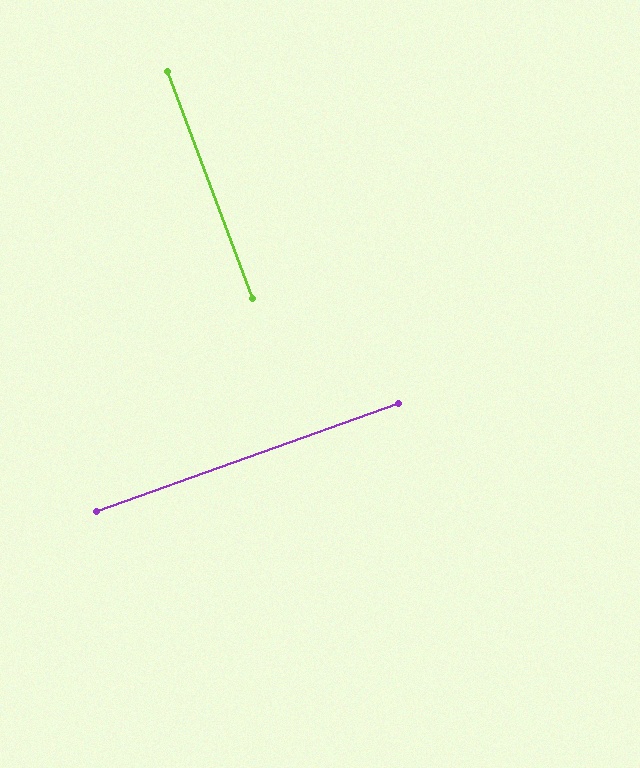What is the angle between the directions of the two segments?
Approximately 89 degrees.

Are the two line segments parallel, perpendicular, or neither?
Perpendicular — they meet at approximately 89°.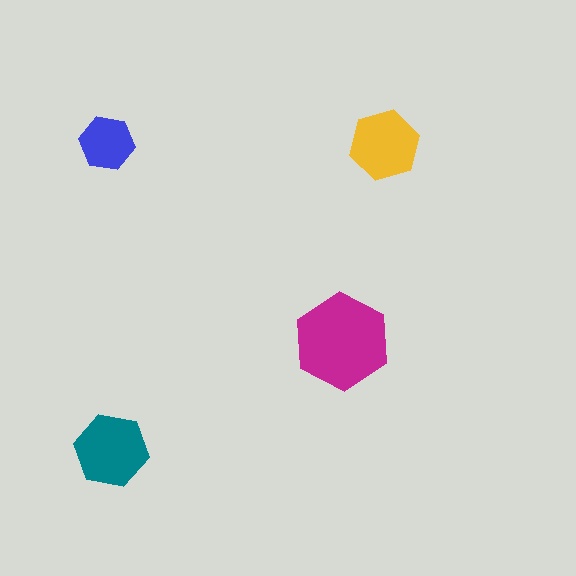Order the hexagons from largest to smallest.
the magenta one, the teal one, the yellow one, the blue one.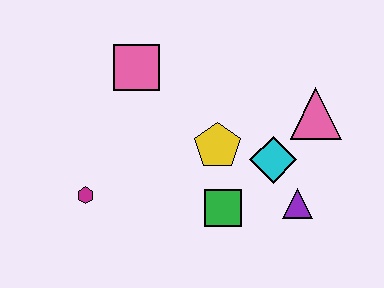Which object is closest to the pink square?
The yellow pentagon is closest to the pink square.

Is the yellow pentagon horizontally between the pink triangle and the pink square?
Yes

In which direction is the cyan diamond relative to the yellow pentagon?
The cyan diamond is to the right of the yellow pentagon.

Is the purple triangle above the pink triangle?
No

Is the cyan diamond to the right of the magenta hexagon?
Yes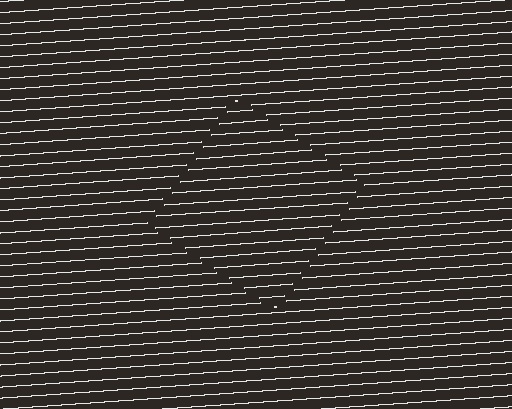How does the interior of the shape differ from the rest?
The interior of the shape contains the same grating, shifted by half a period — the contour is defined by the phase discontinuity where line-ends from the inner and outer gratings abut.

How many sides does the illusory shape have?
4 sides — the line-ends trace a square.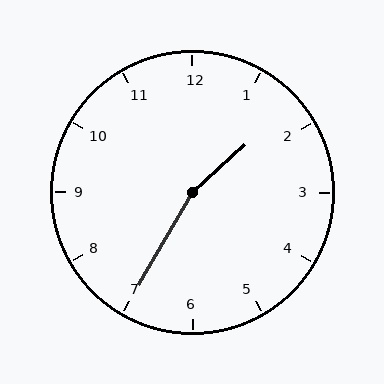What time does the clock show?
1:35.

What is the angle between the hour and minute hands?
Approximately 162 degrees.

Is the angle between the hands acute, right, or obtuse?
It is obtuse.